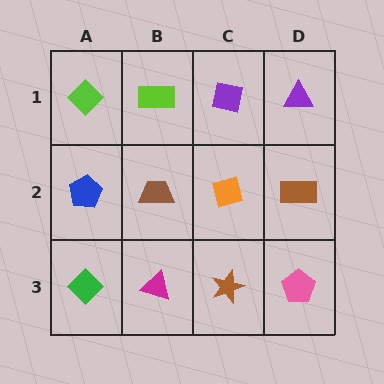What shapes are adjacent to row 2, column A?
A lime diamond (row 1, column A), a green diamond (row 3, column A), a brown trapezoid (row 2, column B).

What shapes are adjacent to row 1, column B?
A brown trapezoid (row 2, column B), a lime diamond (row 1, column A), a purple square (row 1, column C).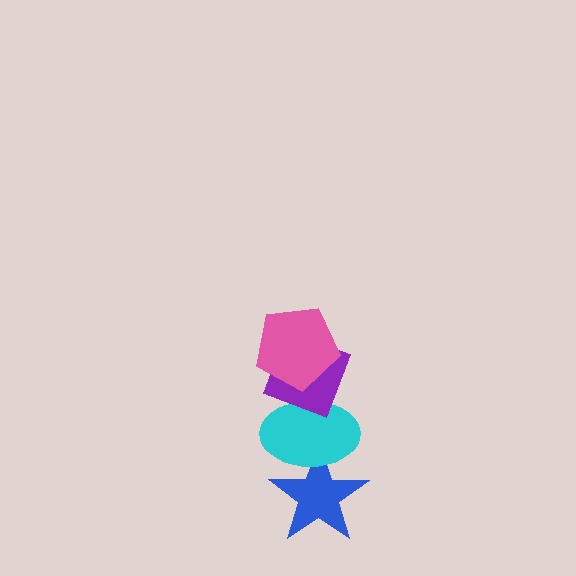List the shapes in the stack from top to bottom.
From top to bottom: the pink pentagon, the purple diamond, the cyan ellipse, the blue star.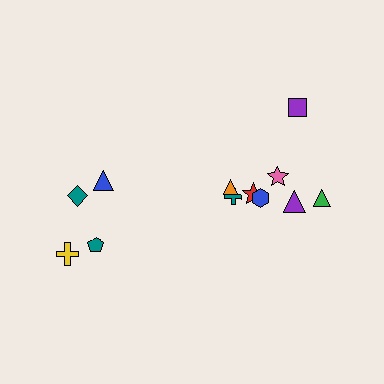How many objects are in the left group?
There are 4 objects.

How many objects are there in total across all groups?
There are 12 objects.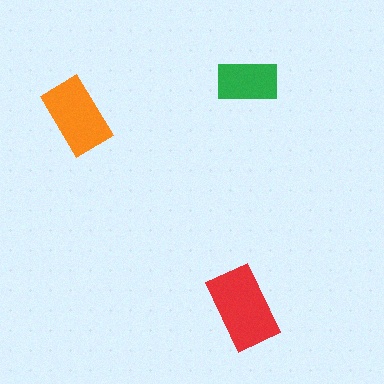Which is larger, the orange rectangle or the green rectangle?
The orange one.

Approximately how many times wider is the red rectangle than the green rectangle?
About 1.5 times wider.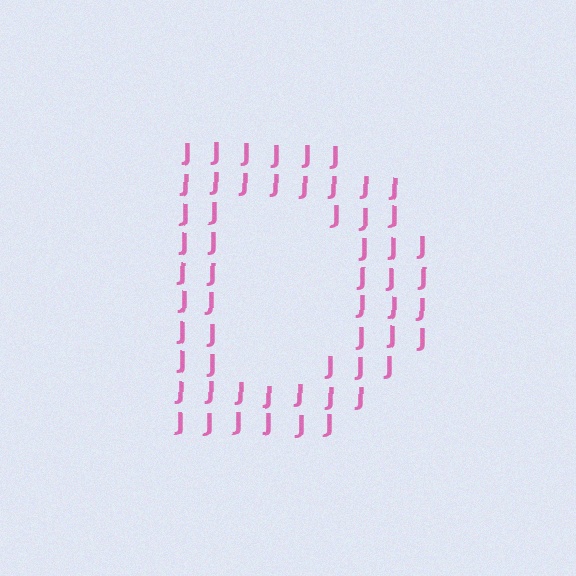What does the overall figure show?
The overall figure shows the letter D.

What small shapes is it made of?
It is made of small letter J's.